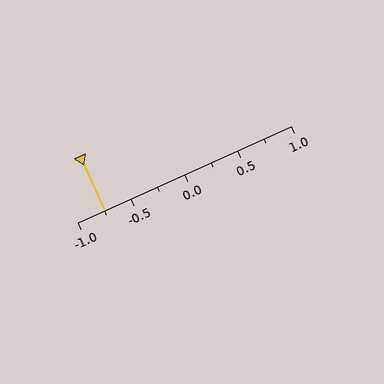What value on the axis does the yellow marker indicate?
The marker indicates approximately -0.75.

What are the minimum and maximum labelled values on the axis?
The axis runs from -1.0 to 1.0.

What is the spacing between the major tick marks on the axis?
The major ticks are spaced 0.5 apart.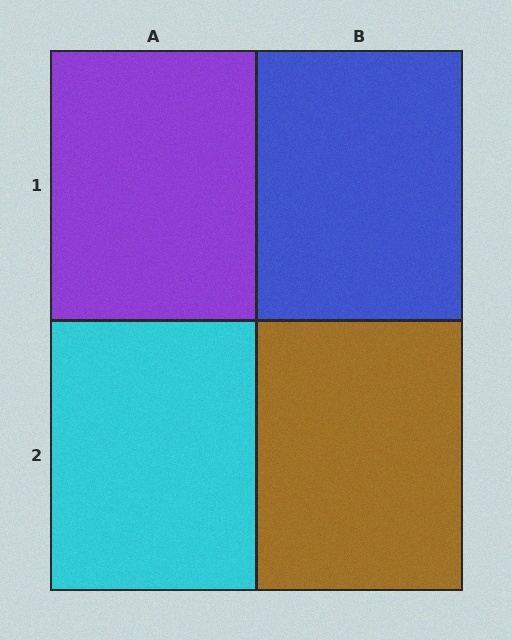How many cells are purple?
1 cell is purple.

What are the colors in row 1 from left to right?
Purple, blue.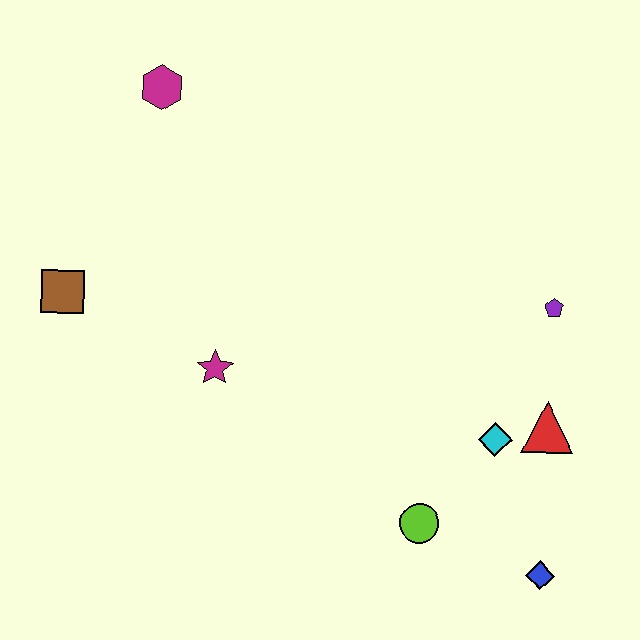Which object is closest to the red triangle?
The cyan diamond is closest to the red triangle.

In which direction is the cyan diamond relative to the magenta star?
The cyan diamond is to the right of the magenta star.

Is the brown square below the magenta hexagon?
Yes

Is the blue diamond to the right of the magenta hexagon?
Yes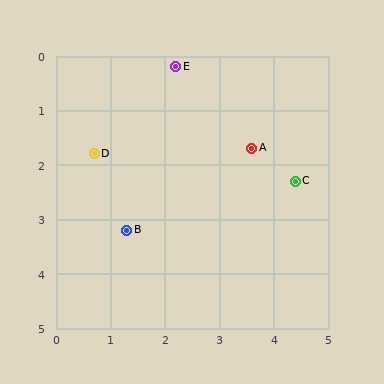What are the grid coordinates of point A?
Point A is at approximately (3.6, 1.7).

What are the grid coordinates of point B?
Point B is at approximately (1.3, 3.2).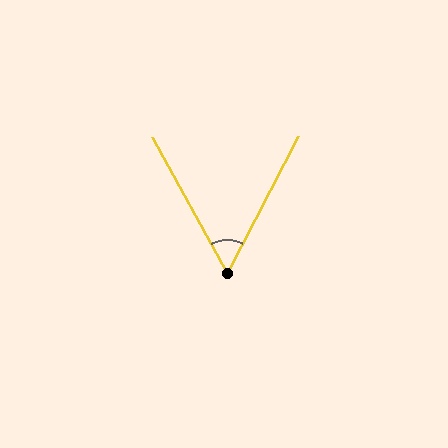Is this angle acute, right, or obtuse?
It is acute.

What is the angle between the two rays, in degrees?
Approximately 56 degrees.